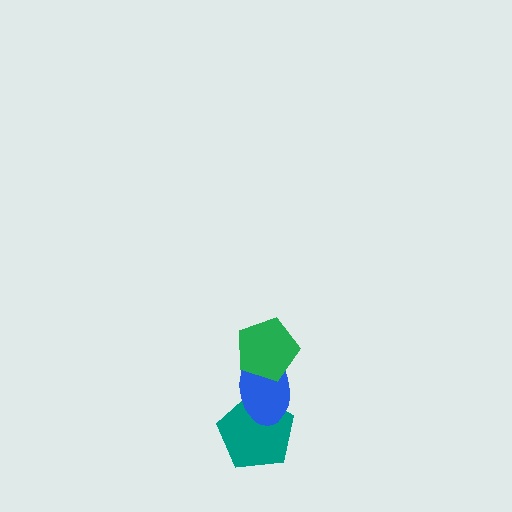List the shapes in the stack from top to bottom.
From top to bottom: the green pentagon, the blue ellipse, the teal pentagon.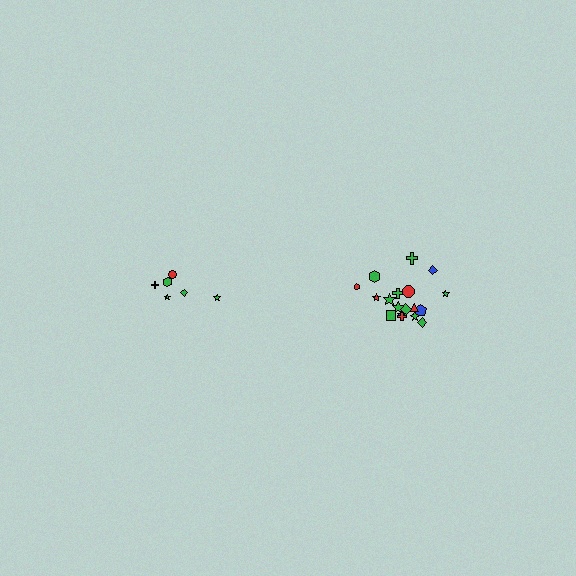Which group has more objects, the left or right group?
The right group.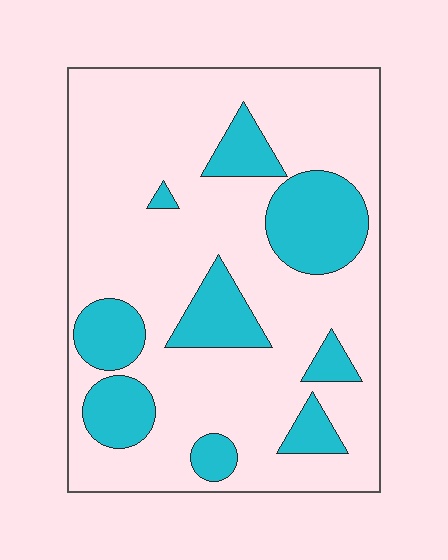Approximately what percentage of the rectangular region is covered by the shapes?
Approximately 25%.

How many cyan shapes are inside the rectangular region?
9.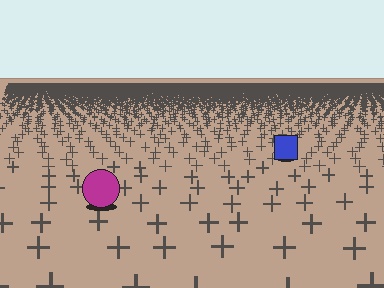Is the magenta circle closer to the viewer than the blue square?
Yes. The magenta circle is closer — you can tell from the texture gradient: the ground texture is coarser near it.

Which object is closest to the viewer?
The magenta circle is closest. The texture marks near it are larger and more spread out.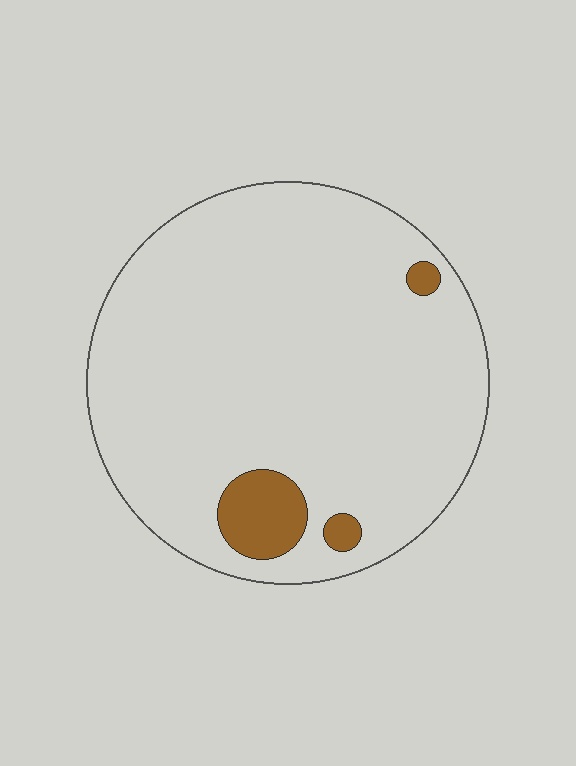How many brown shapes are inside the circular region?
3.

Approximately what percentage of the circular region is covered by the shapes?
Approximately 5%.